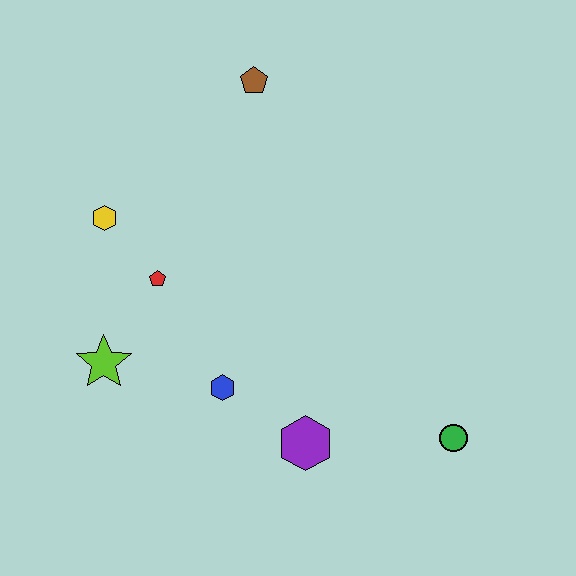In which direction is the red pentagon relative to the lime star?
The red pentagon is above the lime star.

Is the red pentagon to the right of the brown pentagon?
No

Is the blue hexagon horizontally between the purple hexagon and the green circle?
No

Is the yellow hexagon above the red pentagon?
Yes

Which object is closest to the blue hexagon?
The purple hexagon is closest to the blue hexagon.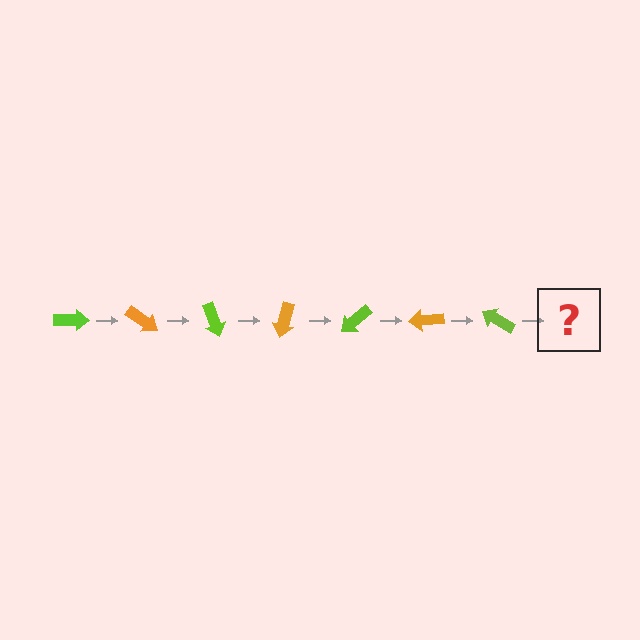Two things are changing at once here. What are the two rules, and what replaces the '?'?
The two rules are that it rotates 35 degrees each step and the color cycles through lime and orange. The '?' should be an orange arrow, rotated 245 degrees from the start.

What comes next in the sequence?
The next element should be an orange arrow, rotated 245 degrees from the start.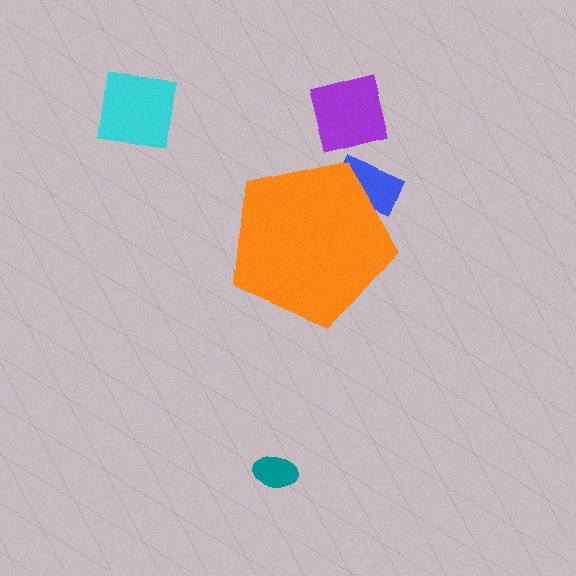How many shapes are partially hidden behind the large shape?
1 shape is partially hidden.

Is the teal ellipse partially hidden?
No, the teal ellipse is fully visible.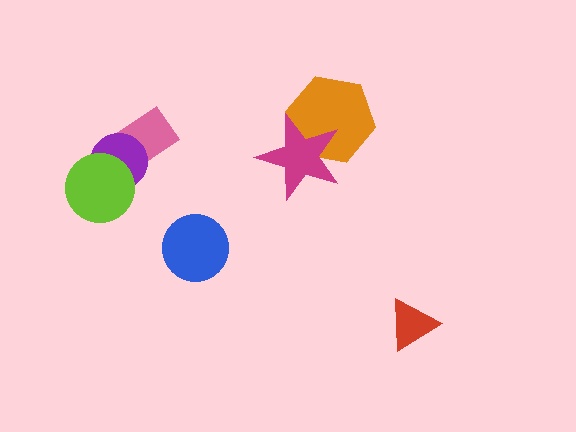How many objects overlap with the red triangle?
0 objects overlap with the red triangle.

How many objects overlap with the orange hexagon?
1 object overlaps with the orange hexagon.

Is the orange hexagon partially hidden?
Yes, it is partially covered by another shape.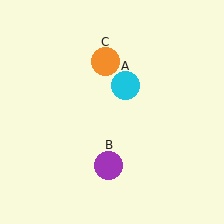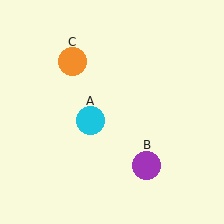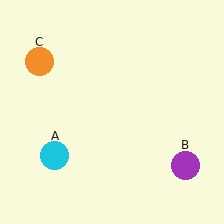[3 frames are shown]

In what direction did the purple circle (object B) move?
The purple circle (object B) moved right.